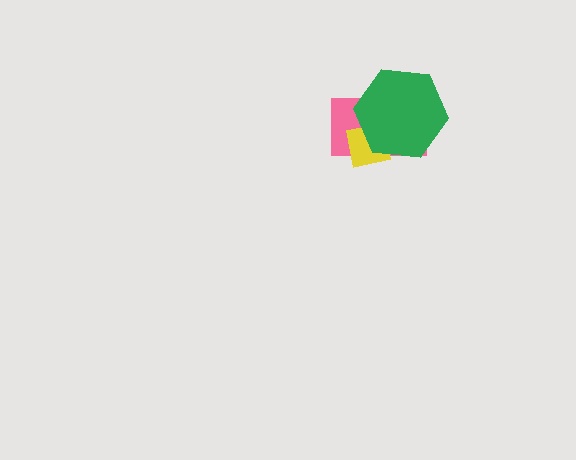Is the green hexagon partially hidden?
No, no other shape covers it.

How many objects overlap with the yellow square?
2 objects overlap with the yellow square.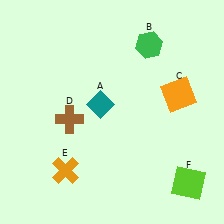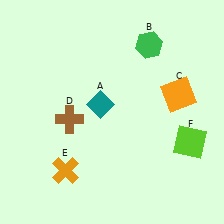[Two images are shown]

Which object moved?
The lime square (F) moved up.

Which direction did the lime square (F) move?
The lime square (F) moved up.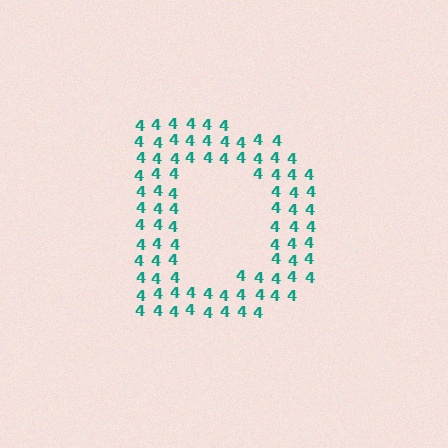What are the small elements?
The small elements are digit 4's.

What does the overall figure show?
The overall figure shows the letter D.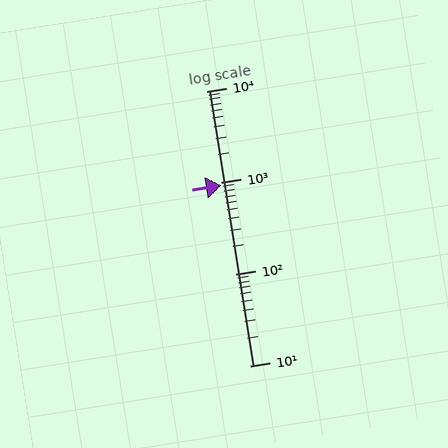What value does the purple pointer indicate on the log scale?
The pointer indicates approximately 930.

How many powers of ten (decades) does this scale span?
The scale spans 3 decades, from 10 to 10000.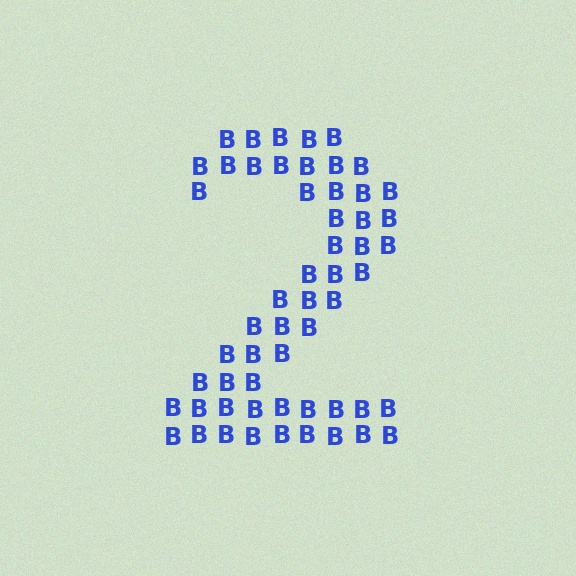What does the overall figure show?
The overall figure shows the digit 2.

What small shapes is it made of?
It is made of small letter B's.